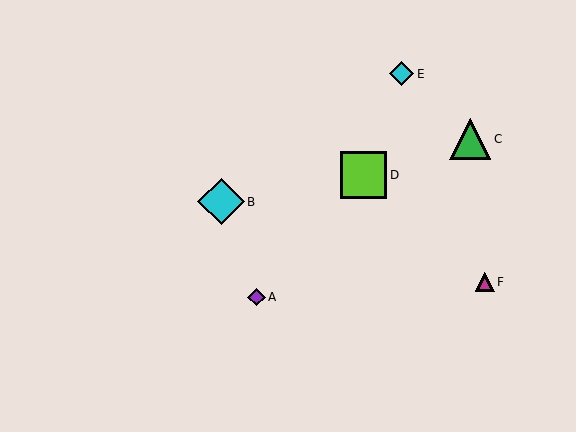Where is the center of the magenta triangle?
The center of the magenta triangle is at (485, 282).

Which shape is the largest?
The cyan diamond (labeled B) is the largest.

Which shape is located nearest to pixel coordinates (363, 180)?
The lime square (labeled D) at (363, 175) is nearest to that location.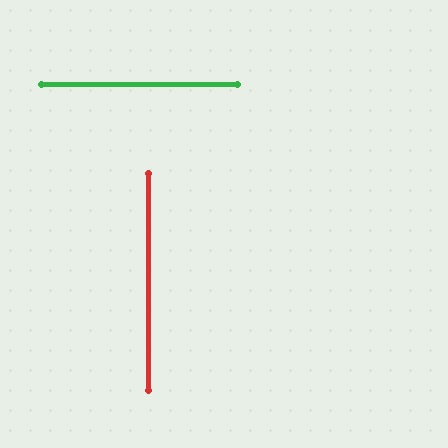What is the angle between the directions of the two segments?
Approximately 90 degrees.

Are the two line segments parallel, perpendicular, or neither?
Perpendicular — they meet at approximately 90°.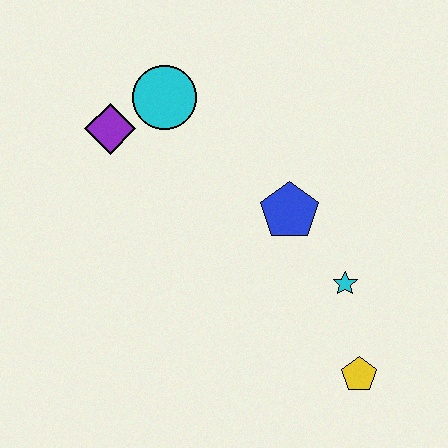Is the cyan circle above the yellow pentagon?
Yes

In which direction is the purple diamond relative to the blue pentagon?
The purple diamond is to the left of the blue pentagon.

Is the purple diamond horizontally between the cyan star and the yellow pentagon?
No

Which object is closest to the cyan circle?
The purple diamond is closest to the cyan circle.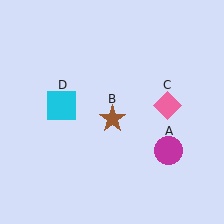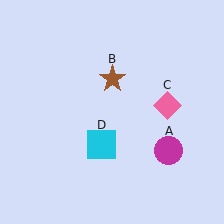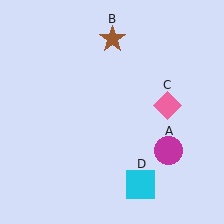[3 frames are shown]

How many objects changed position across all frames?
2 objects changed position: brown star (object B), cyan square (object D).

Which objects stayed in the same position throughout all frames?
Magenta circle (object A) and pink diamond (object C) remained stationary.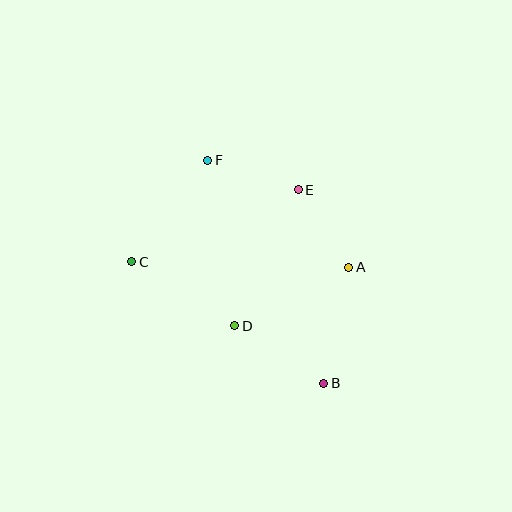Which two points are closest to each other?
Points A and E are closest to each other.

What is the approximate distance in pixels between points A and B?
The distance between A and B is approximately 119 pixels.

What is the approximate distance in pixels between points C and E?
The distance between C and E is approximately 181 pixels.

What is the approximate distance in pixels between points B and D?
The distance between B and D is approximately 106 pixels.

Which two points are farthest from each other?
Points B and F are farthest from each other.